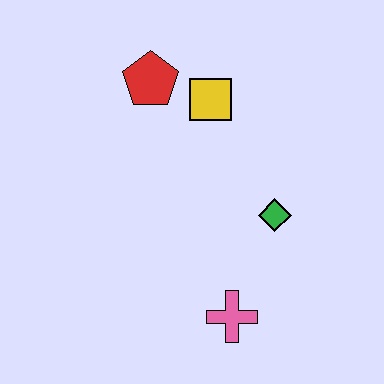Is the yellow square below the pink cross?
No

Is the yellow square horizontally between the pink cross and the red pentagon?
Yes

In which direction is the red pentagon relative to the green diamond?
The red pentagon is above the green diamond.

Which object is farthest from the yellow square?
The pink cross is farthest from the yellow square.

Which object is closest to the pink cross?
The green diamond is closest to the pink cross.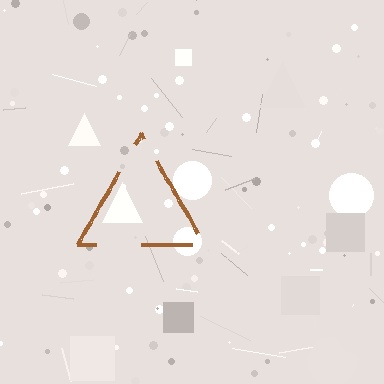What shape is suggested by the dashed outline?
The dashed outline suggests a triangle.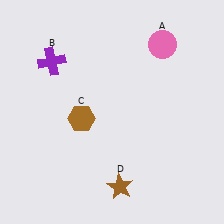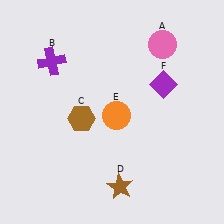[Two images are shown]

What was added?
An orange circle (E), a purple diamond (F) were added in Image 2.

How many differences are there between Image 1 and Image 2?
There are 2 differences between the two images.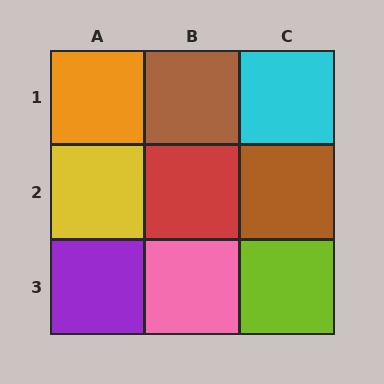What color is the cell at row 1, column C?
Cyan.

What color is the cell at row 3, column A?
Purple.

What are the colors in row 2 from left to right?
Yellow, red, brown.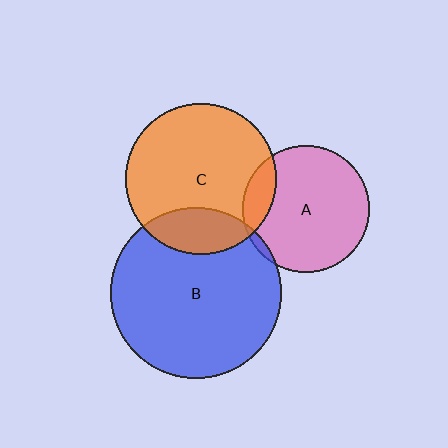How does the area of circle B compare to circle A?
Approximately 1.8 times.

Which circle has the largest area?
Circle B (blue).